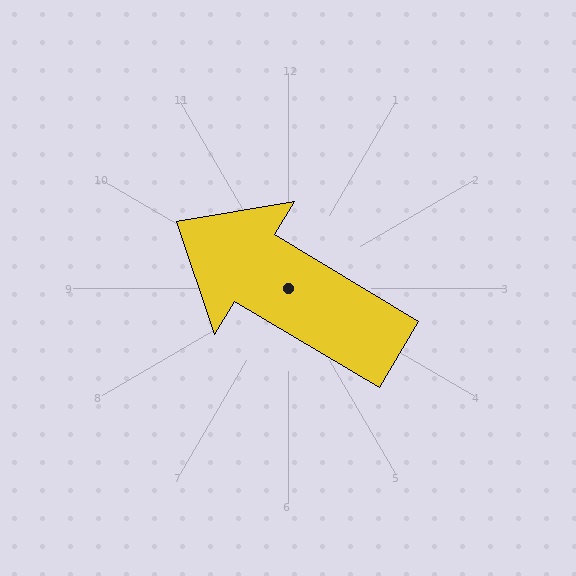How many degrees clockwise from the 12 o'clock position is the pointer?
Approximately 301 degrees.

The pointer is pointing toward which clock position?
Roughly 10 o'clock.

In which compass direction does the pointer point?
Northwest.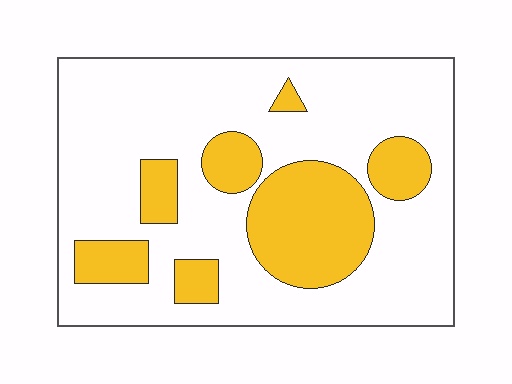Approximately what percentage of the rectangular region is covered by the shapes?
Approximately 25%.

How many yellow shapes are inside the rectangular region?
7.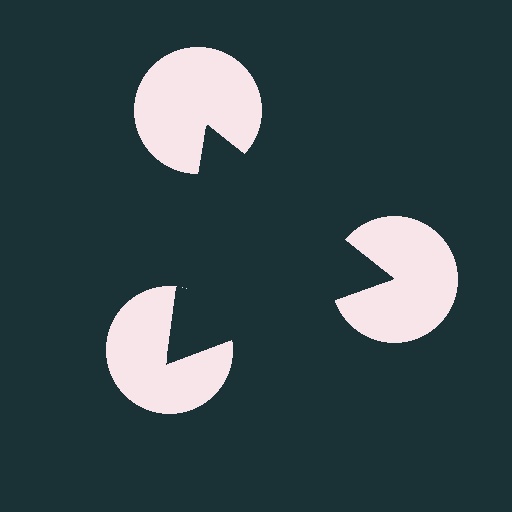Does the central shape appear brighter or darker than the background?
It typically appears slightly darker than the background, even though no actual brightness change is drawn.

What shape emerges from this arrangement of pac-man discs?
An illusory triangle — its edges are inferred from the aligned wedge cuts in the pac-man discs, not physically drawn.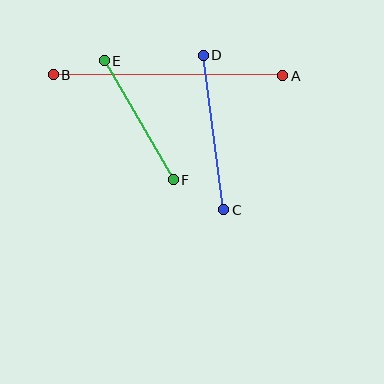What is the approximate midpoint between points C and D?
The midpoint is at approximately (213, 132) pixels.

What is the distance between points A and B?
The distance is approximately 229 pixels.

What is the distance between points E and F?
The distance is approximately 137 pixels.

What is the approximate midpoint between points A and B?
The midpoint is at approximately (168, 75) pixels.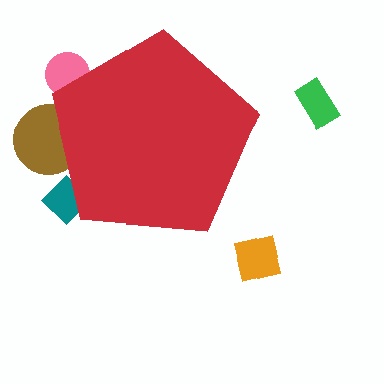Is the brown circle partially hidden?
Yes, the brown circle is partially hidden behind the red pentagon.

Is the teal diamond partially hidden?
Yes, the teal diamond is partially hidden behind the red pentagon.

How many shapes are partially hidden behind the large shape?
3 shapes are partially hidden.